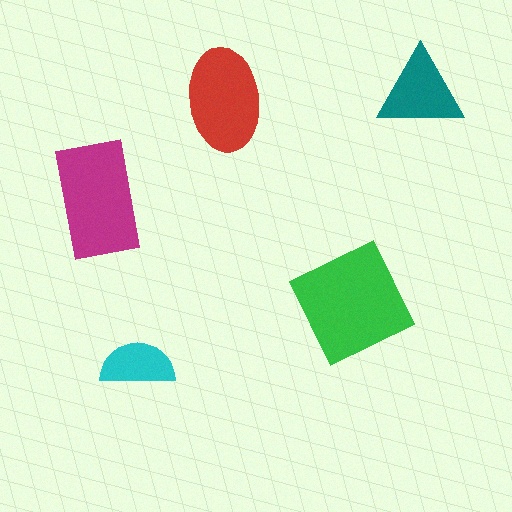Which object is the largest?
The green square.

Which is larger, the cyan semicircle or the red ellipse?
The red ellipse.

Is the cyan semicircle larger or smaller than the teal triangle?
Smaller.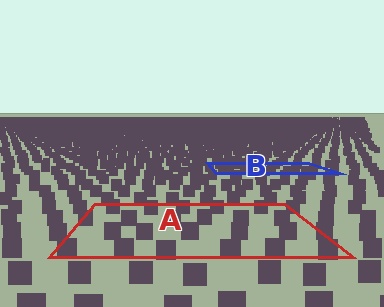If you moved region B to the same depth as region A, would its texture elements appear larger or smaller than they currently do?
They would appear larger. At a closer depth, the same texture elements are projected at a bigger on-screen size.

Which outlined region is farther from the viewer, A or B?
Region B is farther from the viewer — the texture elements inside it appear smaller and more densely packed.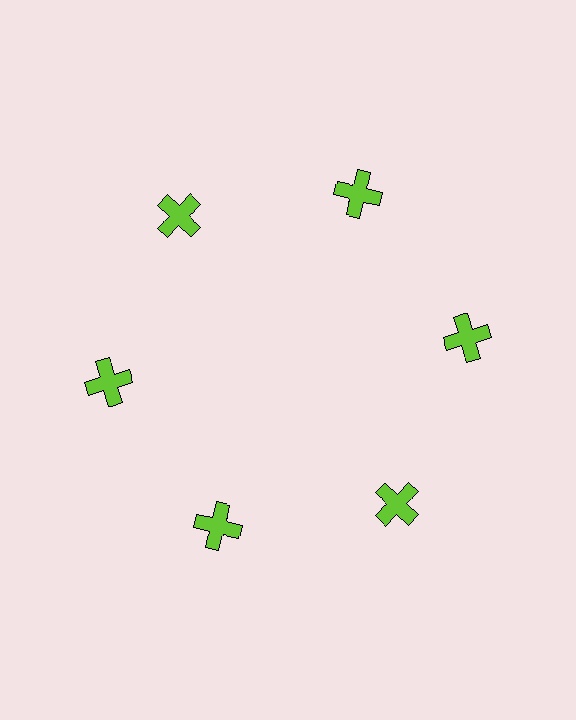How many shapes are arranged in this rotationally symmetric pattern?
There are 6 shapes, arranged in 6 groups of 1.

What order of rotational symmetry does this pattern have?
This pattern has 6-fold rotational symmetry.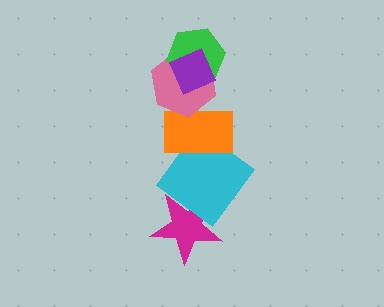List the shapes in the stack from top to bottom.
From top to bottom: the purple diamond, the green hexagon, the pink hexagon, the orange rectangle, the cyan diamond, the magenta star.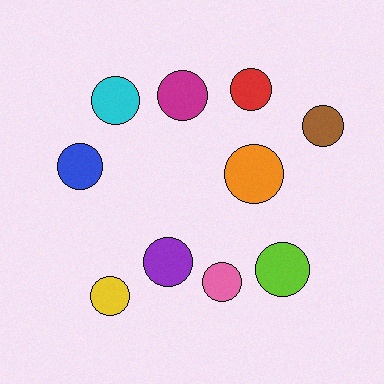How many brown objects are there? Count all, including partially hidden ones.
There is 1 brown object.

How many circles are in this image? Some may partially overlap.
There are 10 circles.